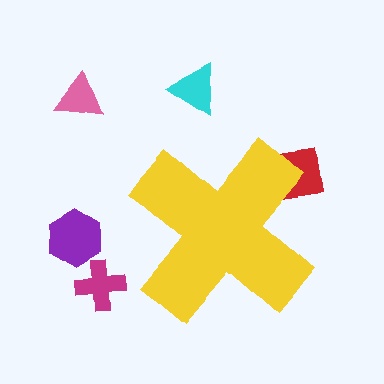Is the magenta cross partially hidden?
No, the magenta cross is fully visible.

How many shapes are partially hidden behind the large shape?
1 shape is partially hidden.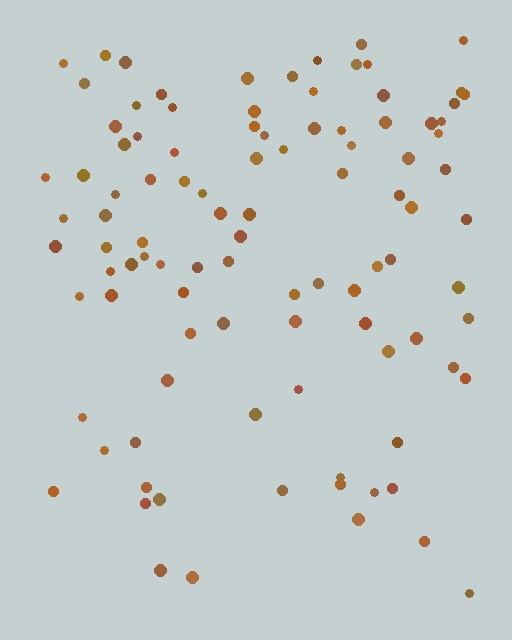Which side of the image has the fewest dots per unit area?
The bottom.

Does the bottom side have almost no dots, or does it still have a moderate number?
Still a moderate number, just noticeably fewer than the top.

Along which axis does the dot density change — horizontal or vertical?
Vertical.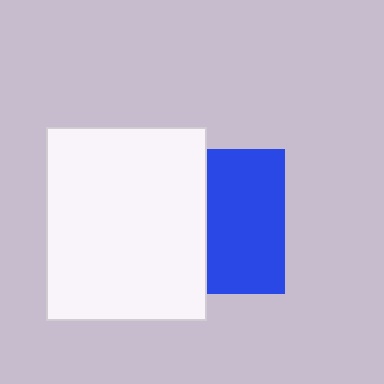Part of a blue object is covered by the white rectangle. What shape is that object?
It is a square.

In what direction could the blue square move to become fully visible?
The blue square could move right. That would shift it out from behind the white rectangle entirely.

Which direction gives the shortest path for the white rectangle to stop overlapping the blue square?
Moving left gives the shortest separation.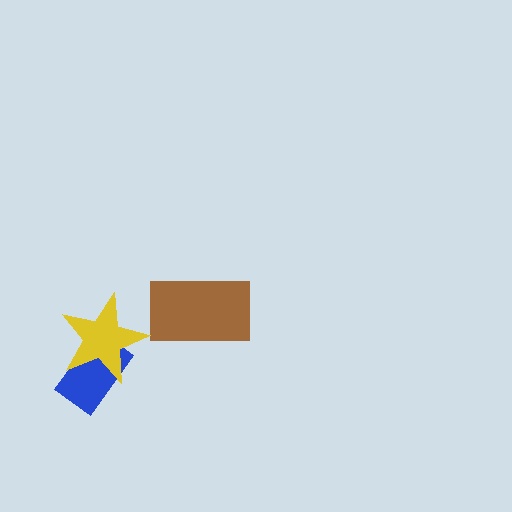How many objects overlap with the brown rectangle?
0 objects overlap with the brown rectangle.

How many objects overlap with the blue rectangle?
1 object overlaps with the blue rectangle.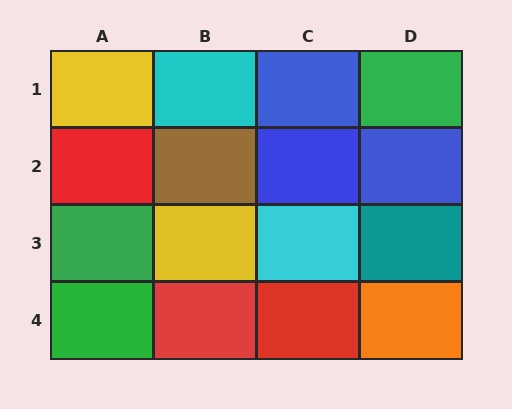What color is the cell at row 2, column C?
Blue.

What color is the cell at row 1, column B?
Cyan.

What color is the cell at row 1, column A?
Yellow.